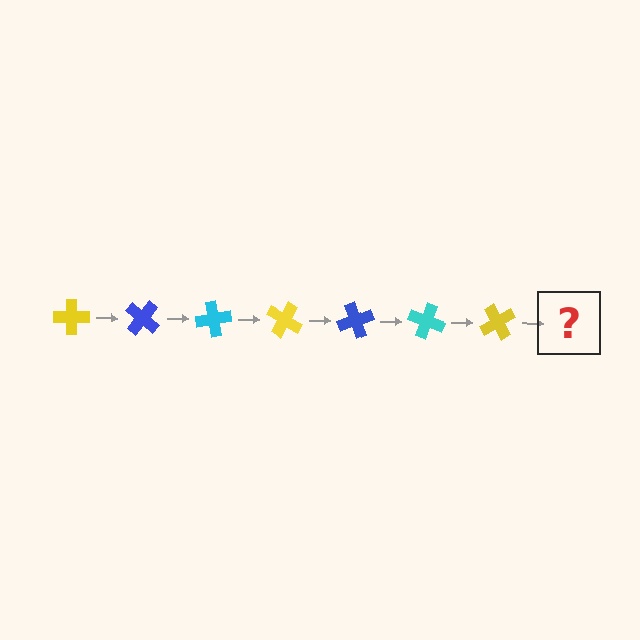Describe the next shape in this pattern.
It should be a blue cross, rotated 280 degrees from the start.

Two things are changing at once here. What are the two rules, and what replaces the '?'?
The two rules are that it rotates 40 degrees each step and the color cycles through yellow, blue, and cyan. The '?' should be a blue cross, rotated 280 degrees from the start.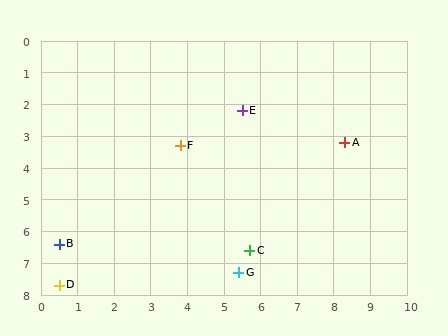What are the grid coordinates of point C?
Point C is at approximately (5.7, 6.6).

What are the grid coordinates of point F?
Point F is at approximately (3.8, 3.3).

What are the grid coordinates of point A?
Point A is at approximately (8.3, 3.2).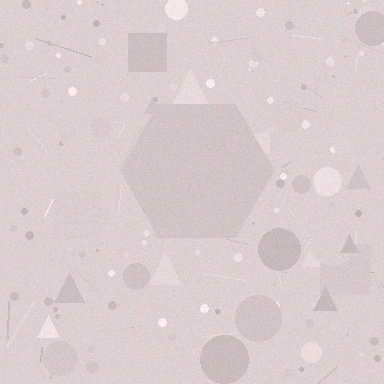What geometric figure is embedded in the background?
A hexagon is embedded in the background.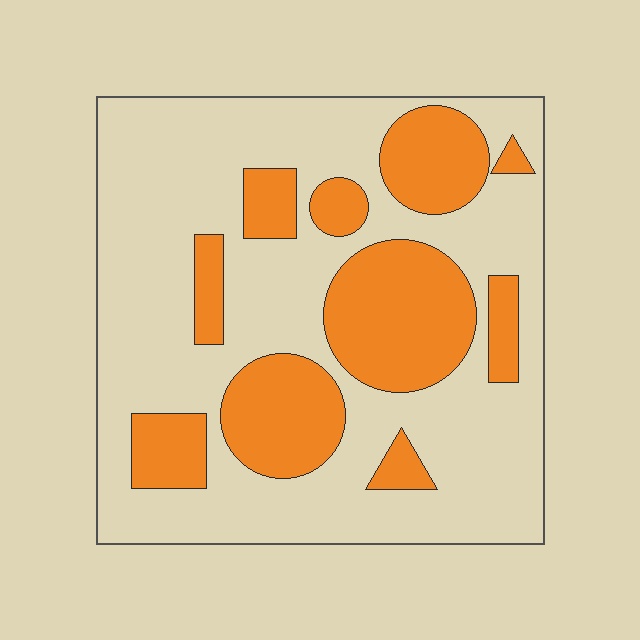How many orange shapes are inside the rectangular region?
10.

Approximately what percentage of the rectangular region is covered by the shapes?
Approximately 30%.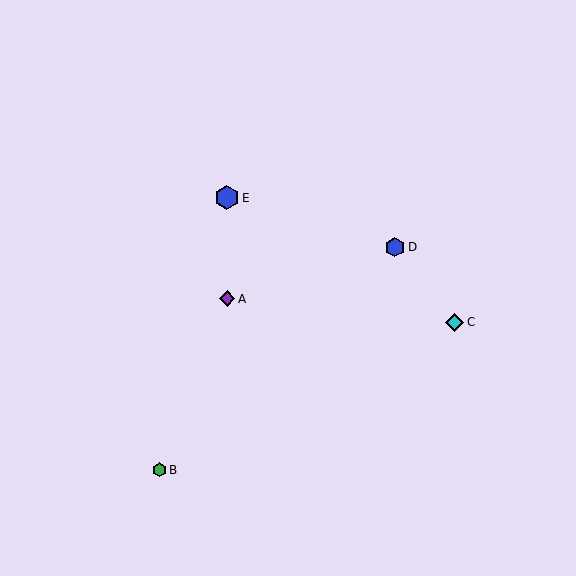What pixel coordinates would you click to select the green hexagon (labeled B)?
Click at (159, 470) to select the green hexagon B.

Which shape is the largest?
The blue hexagon (labeled E) is the largest.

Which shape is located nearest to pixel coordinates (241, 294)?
The purple diamond (labeled A) at (227, 299) is nearest to that location.